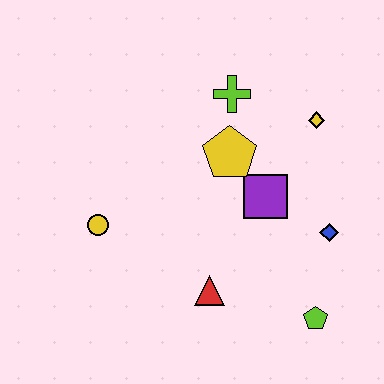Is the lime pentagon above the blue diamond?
No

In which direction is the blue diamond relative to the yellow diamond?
The blue diamond is below the yellow diamond.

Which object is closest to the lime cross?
The yellow pentagon is closest to the lime cross.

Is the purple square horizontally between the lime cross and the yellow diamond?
Yes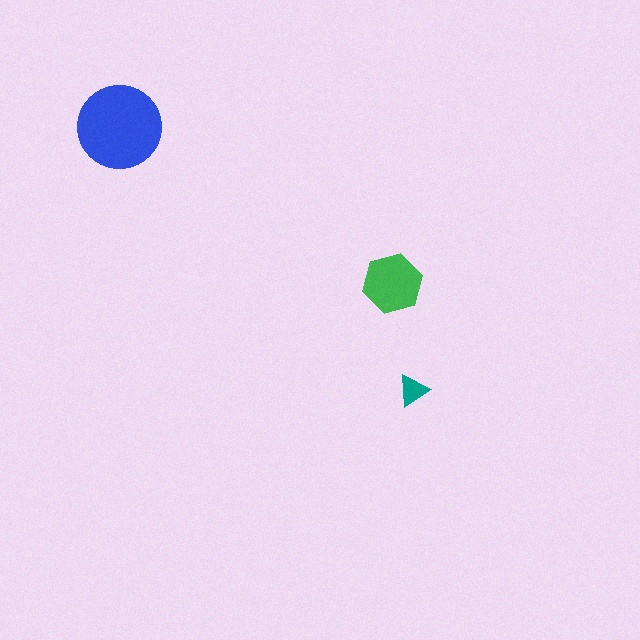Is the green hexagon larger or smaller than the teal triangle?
Larger.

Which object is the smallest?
The teal triangle.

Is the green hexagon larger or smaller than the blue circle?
Smaller.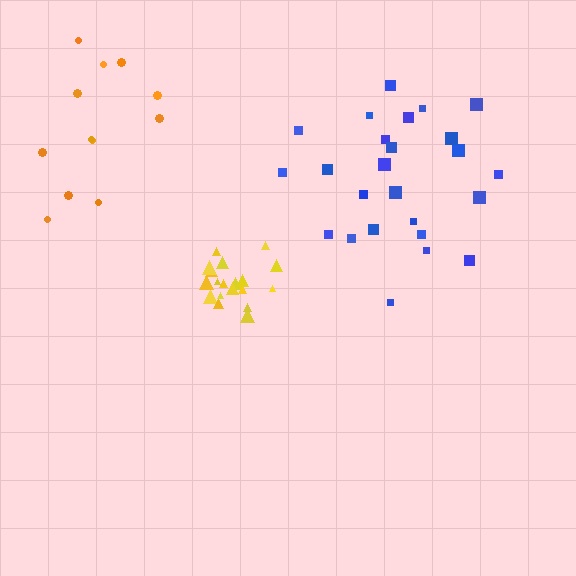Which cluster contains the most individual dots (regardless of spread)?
Blue (25).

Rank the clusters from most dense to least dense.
yellow, blue, orange.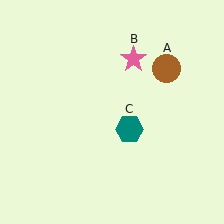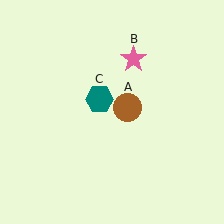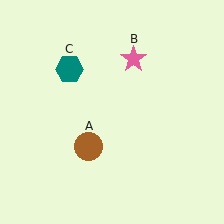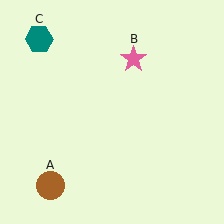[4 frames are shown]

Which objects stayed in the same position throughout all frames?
Pink star (object B) remained stationary.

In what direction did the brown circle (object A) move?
The brown circle (object A) moved down and to the left.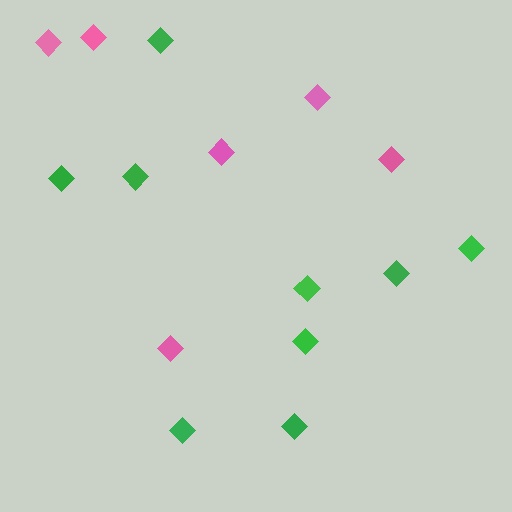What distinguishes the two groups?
There are 2 groups: one group of green diamonds (9) and one group of pink diamonds (6).